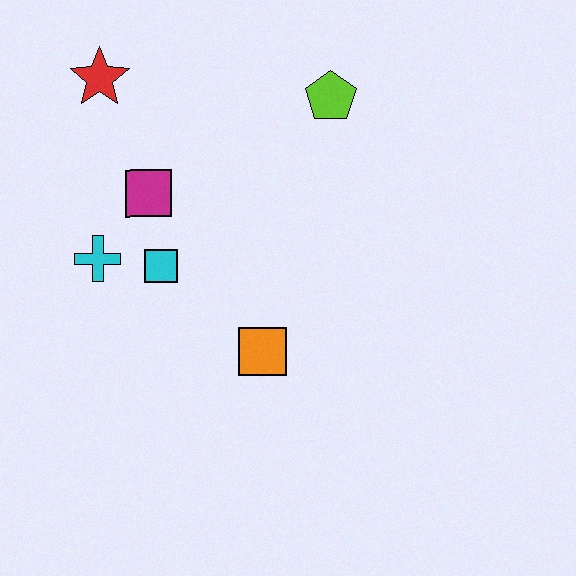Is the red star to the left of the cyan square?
Yes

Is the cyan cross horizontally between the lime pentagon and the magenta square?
No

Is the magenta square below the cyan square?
No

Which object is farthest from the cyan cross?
The lime pentagon is farthest from the cyan cross.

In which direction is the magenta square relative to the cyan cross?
The magenta square is above the cyan cross.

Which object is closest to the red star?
The magenta square is closest to the red star.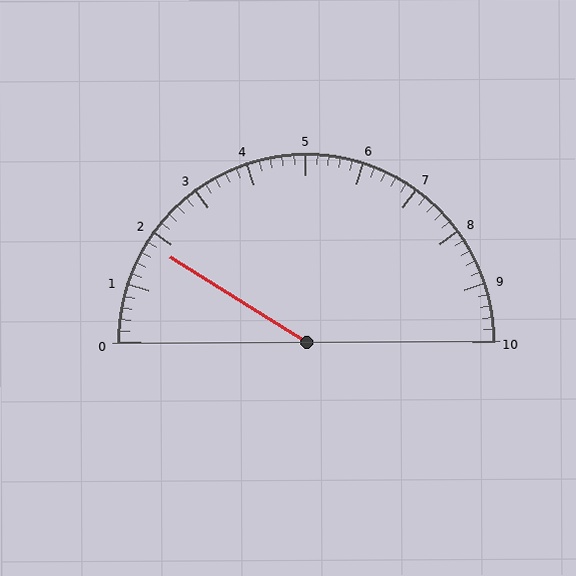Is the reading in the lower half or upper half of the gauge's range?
The reading is in the lower half of the range (0 to 10).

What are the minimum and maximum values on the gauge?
The gauge ranges from 0 to 10.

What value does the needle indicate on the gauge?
The needle indicates approximately 1.8.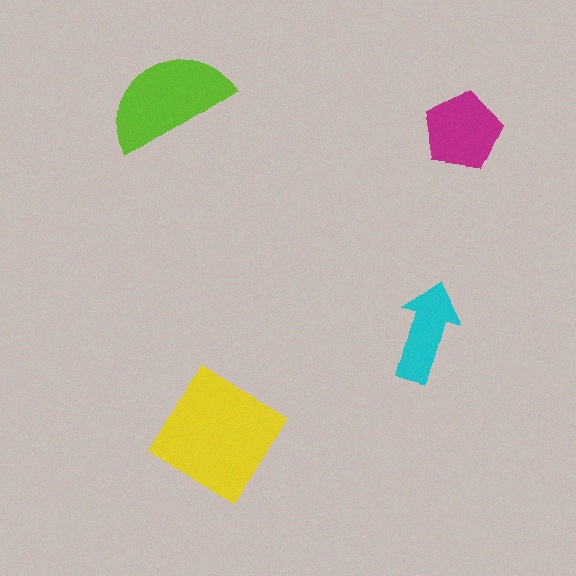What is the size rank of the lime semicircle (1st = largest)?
2nd.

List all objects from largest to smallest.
The yellow square, the lime semicircle, the magenta pentagon, the cyan arrow.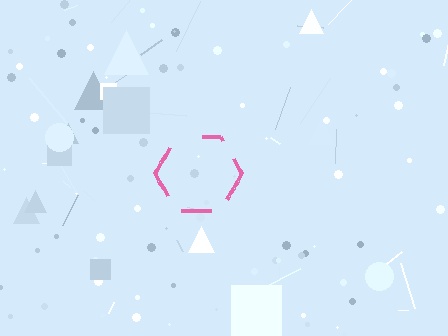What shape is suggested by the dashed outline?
The dashed outline suggests a hexagon.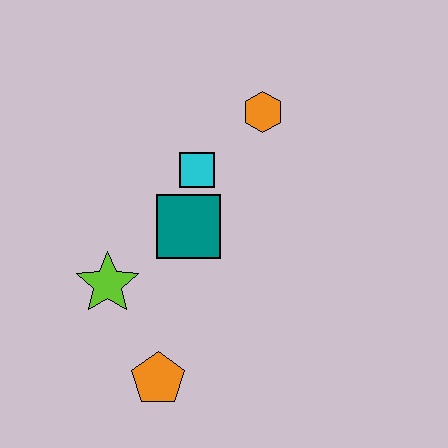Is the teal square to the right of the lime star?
Yes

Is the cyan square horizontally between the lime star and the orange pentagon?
No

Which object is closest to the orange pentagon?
The lime star is closest to the orange pentagon.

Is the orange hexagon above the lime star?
Yes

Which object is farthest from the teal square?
The orange pentagon is farthest from the teal square.